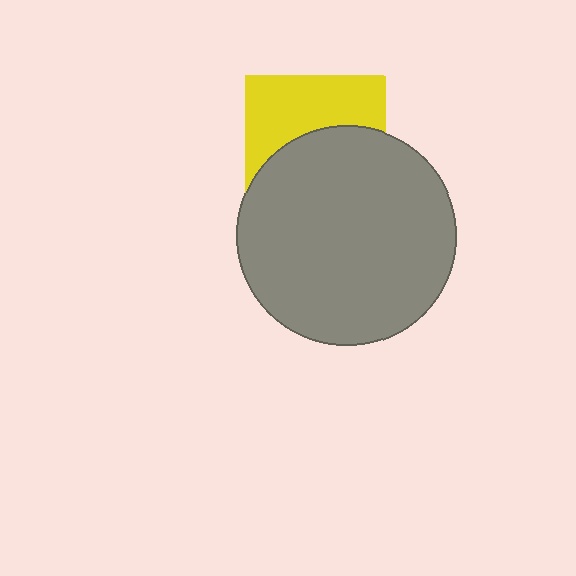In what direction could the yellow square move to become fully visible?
The yellow square could move up. That would shift it out from behind the gray circle entirely.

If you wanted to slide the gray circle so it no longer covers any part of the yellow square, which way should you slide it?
Slide it down — that is the most direct way to separate the two shapes.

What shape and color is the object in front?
The object in front is a gray circle.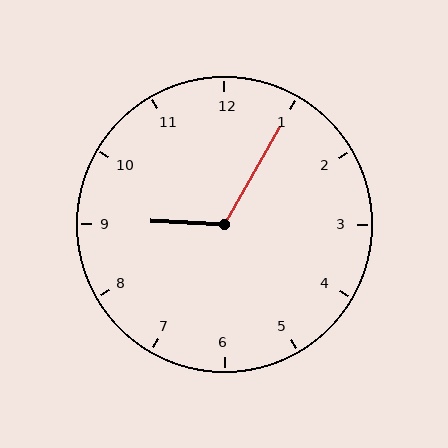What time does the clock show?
9:05.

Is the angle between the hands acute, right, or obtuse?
It is obtuse.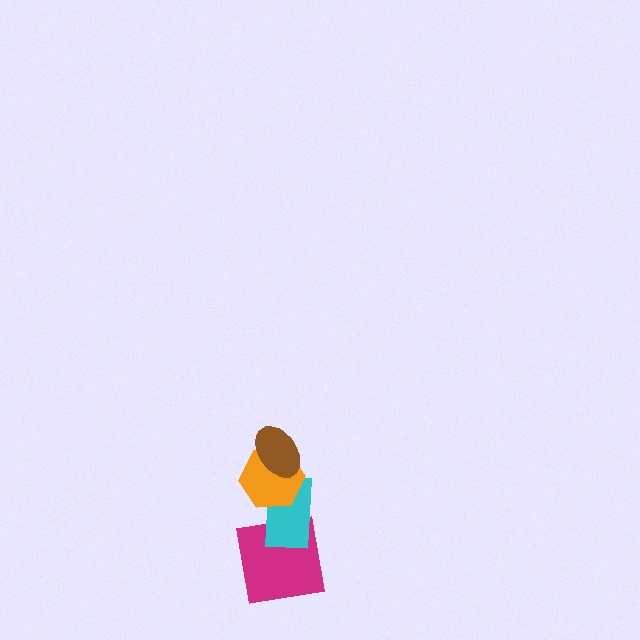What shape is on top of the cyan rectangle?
The orange hexagon is on top of the cyan rectangle.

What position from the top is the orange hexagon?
The orange hexagon is 2nd from the top.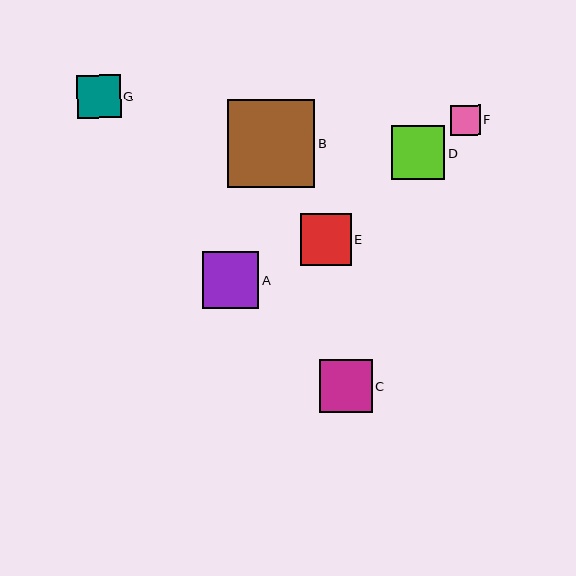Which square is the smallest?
Square F is the smallest with a size of approximately 30 pixels.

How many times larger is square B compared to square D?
Square B is approximately 1.6 times the size of square D.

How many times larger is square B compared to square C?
Square B is approximately 1.7 times the size of square C.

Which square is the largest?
Square B is the largest with a size of approximately 88 pixels.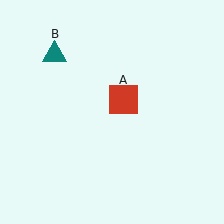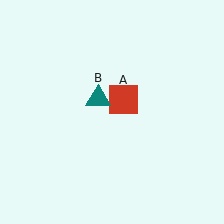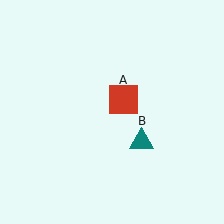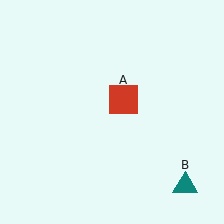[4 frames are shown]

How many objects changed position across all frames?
1 object changed position: teal triangle (object B).